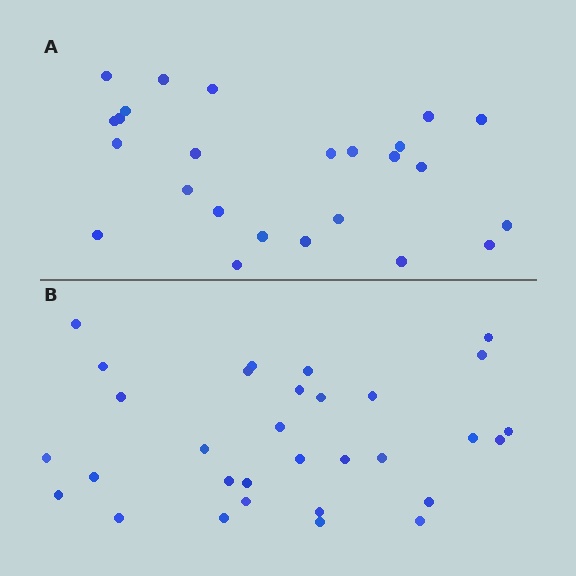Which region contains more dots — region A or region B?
Region B (the bottom region) has more dots.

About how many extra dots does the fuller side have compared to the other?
Region B has about 6 more dots than region A.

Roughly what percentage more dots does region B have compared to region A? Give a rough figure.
About 25% more.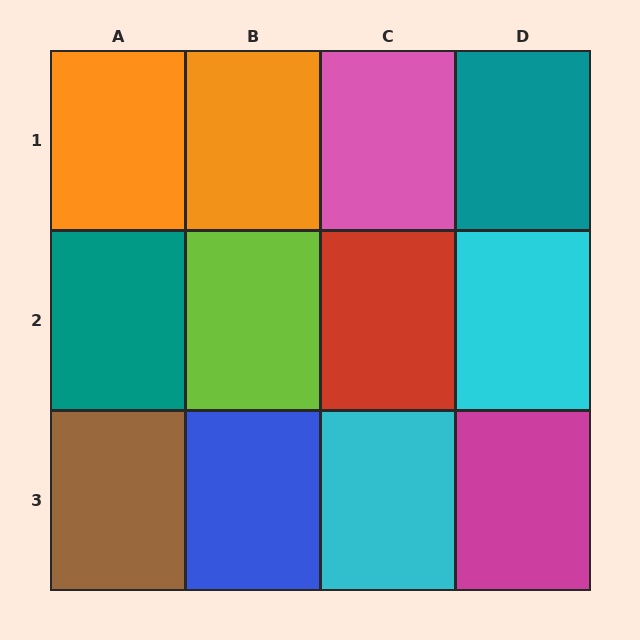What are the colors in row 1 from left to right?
Orange, orange, pink, teal.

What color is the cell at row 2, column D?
Cyan.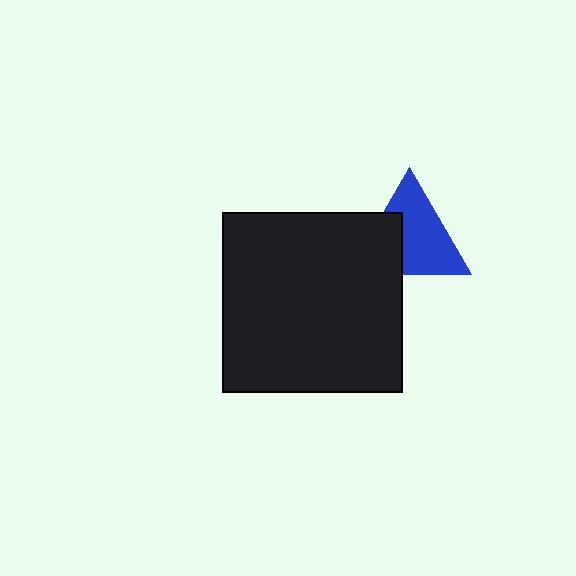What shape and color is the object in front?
The object in front is a black square.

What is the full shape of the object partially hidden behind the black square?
The partially hidden object is a blue triangle.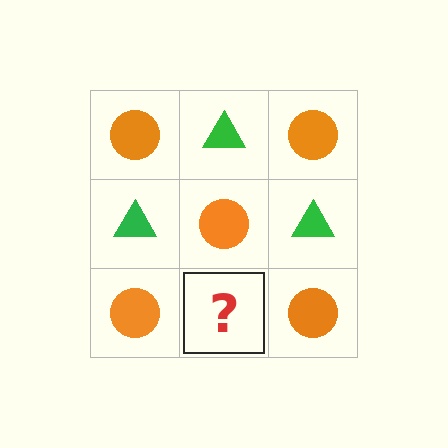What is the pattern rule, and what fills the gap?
The rule is that it alternates orange circle and green triangle in a checkerboard pattern. The gap should be filled with a green triangle.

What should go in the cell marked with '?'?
The missing cell should contain a green triangle.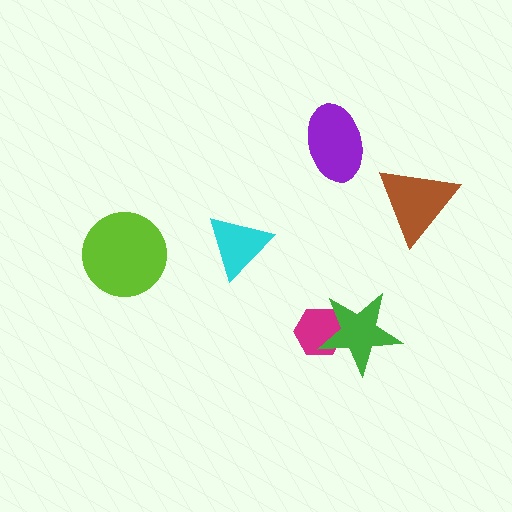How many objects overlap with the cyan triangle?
0 objects overlap with the cyan triangle.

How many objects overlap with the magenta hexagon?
1 object overlaps with the magenta hexagon.